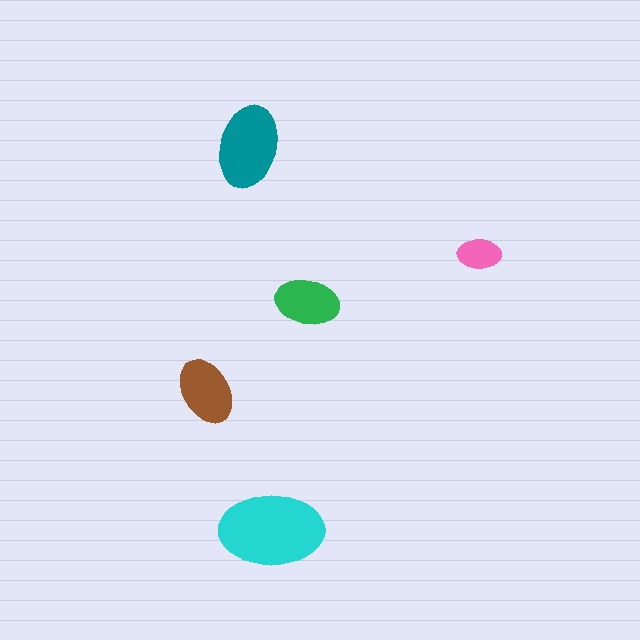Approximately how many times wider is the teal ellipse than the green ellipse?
About 1.5 times wider.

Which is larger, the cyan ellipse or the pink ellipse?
The cyan one.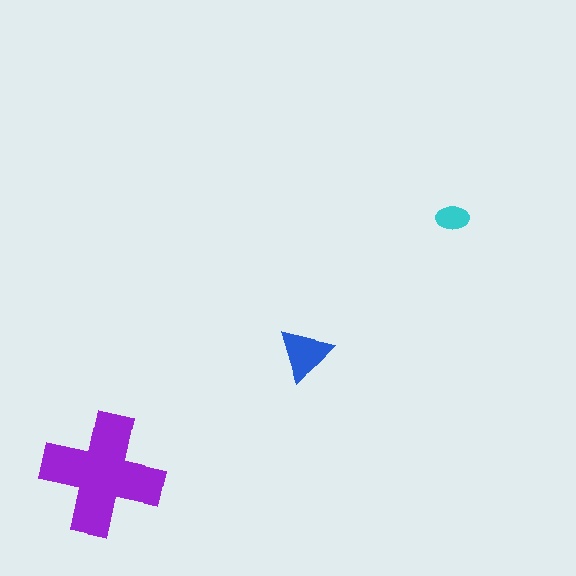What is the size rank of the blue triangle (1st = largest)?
2nd.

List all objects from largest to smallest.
The purple cross, the blue triangle, the cyan ellipse.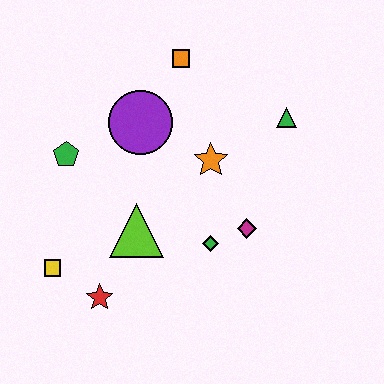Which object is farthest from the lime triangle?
The green triangle is farthest from the lime triangle.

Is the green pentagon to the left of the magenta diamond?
Yes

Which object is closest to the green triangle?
The orange star is closest to the green triangle.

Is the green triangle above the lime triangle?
Yes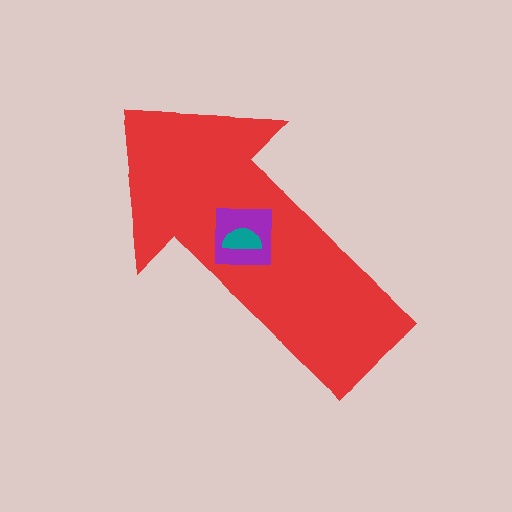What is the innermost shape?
The teal semicircle.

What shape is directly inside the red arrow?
The purple square.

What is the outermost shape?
The red arrow.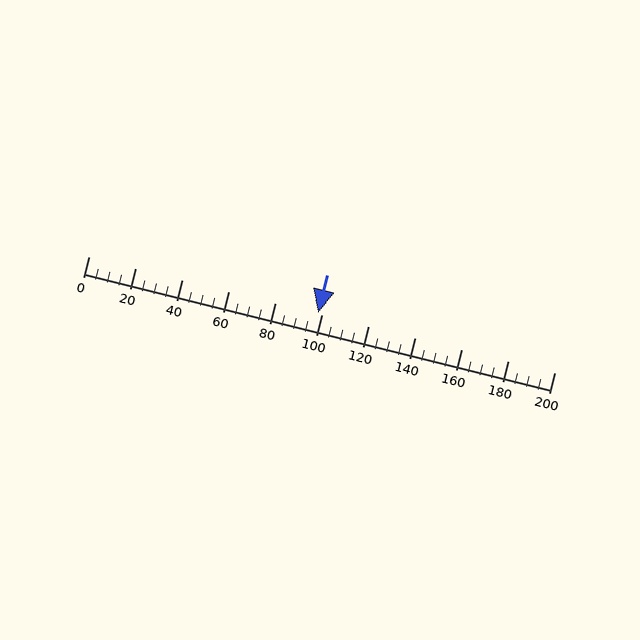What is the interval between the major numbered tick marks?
The major tick marks are spaced 20 units apart.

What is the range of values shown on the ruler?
The ruler shows values from 0 to 200.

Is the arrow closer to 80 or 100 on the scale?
The arrow is closer to 100.